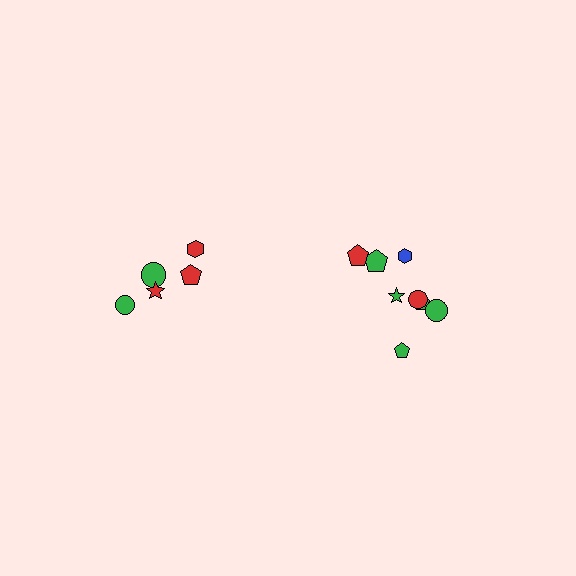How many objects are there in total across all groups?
There are 13 objects.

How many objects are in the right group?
There are 8 objects.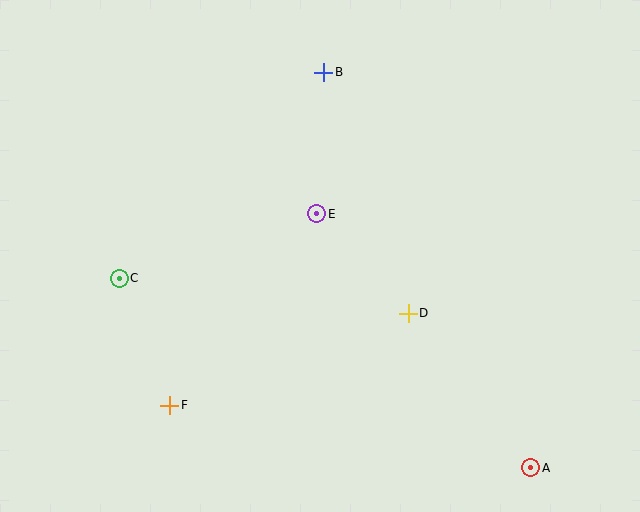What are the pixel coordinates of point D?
Point D is at (408, 313).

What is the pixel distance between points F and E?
The distance between F and E is 241 pixels.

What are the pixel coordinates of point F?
Point F is at (170, 405).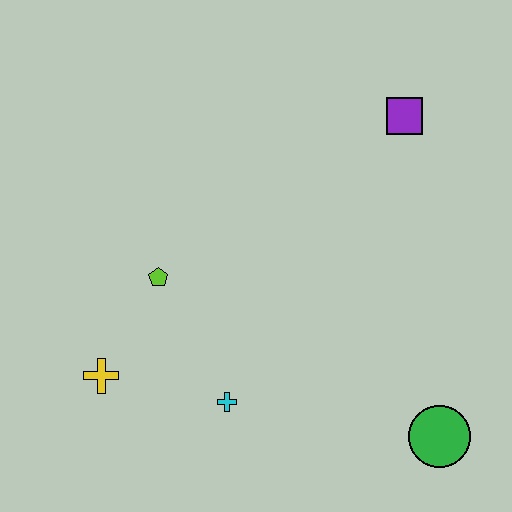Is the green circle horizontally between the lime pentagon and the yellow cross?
No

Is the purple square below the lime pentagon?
No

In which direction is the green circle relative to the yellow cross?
The green circle is to the right of the yellow cross.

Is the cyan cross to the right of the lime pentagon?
Yes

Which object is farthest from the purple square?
The yellow cross is farthest from the purple square.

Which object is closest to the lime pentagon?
The yellow cross is closest to the lime pentagon.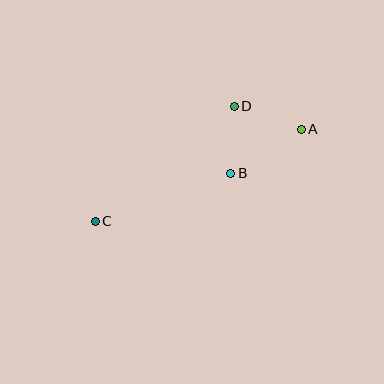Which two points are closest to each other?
Points B and D are closest to each other.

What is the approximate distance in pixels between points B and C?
The distance between B and C is approximately 144 pixels.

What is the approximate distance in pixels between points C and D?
The distance between C and D is approximately 181 pixels.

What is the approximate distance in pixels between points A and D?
The distance between A and D is approximately 71 pixels.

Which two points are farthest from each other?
Points A and C are farthest from each other.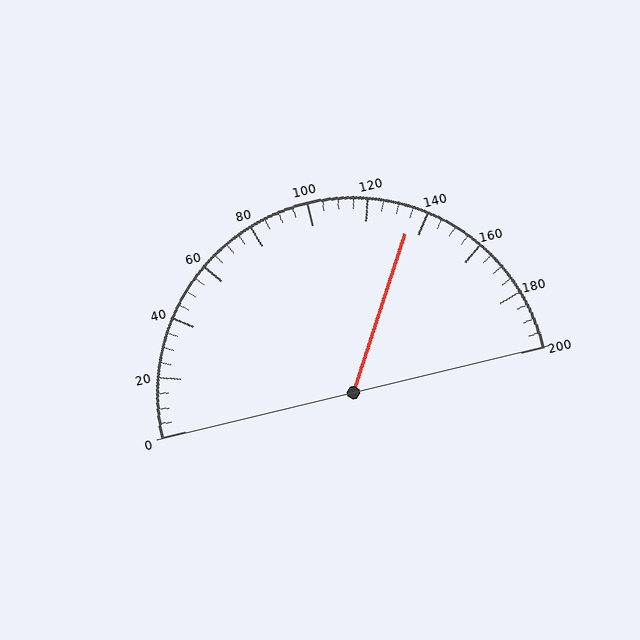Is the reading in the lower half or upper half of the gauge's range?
The reading is in the upper half of the range (0 to 200).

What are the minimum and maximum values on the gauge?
The gauge ranges from 0 to 200.